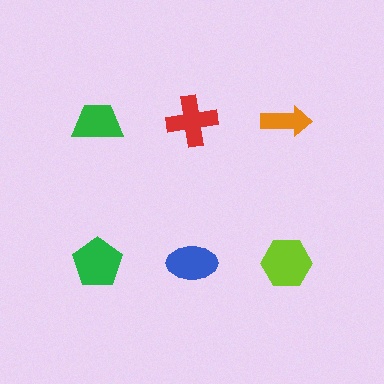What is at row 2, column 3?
A lime hexagon.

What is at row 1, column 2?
A red cross.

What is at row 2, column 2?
A blue ellipse.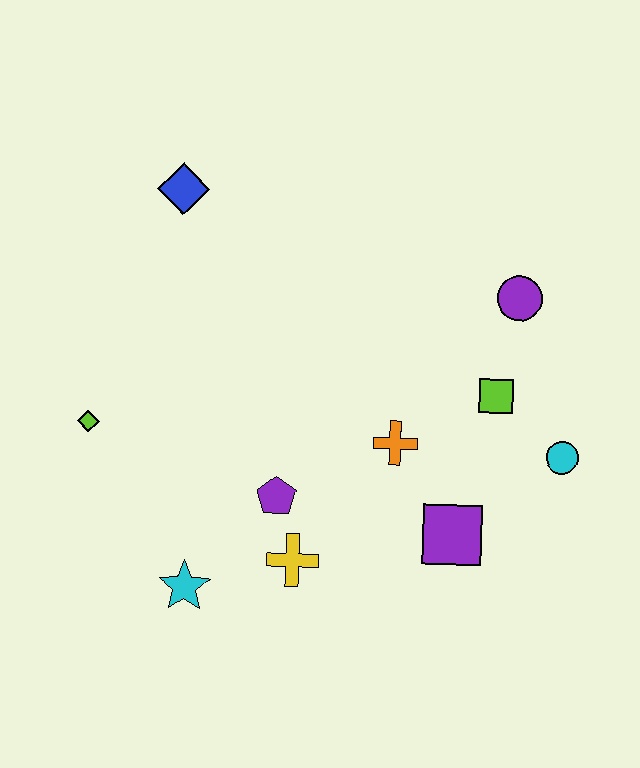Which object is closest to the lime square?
The cyan circle is closest to the lime square.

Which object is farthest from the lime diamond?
The cyan circle is farthest from the lime diamond.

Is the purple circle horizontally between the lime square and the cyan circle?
Yes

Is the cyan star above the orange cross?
No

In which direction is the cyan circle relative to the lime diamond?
The cyan circle is to the right of the lime diamond.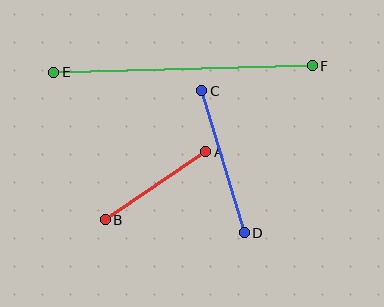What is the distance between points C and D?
The distance is approximately 149 pixels.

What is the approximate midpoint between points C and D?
The midpoint is at approximately (223, 162) pixels.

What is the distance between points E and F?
The distance is approximately 259 pixels.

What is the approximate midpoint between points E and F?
The midpoint is at approximately (183, 69) pixels.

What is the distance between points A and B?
The distance is approximately 121 pixels.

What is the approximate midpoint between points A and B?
The midpoint is at approximately (156, 186) pixels.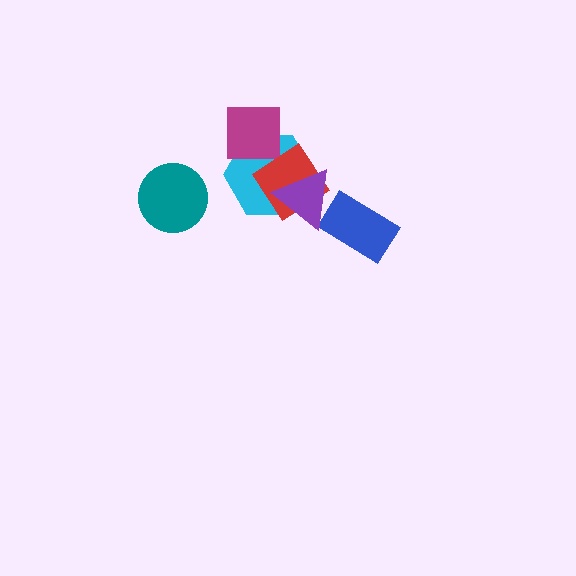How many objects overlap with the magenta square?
1 object overlaps with the magenta square.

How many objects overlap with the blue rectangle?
1 object overlaps with the blue rectangle.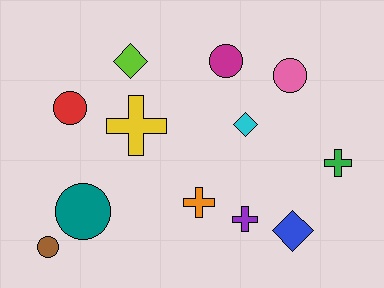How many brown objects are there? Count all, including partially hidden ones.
There is 1 brown object.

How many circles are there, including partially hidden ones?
There are 5 circles.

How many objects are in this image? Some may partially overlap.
There are 12 objects.